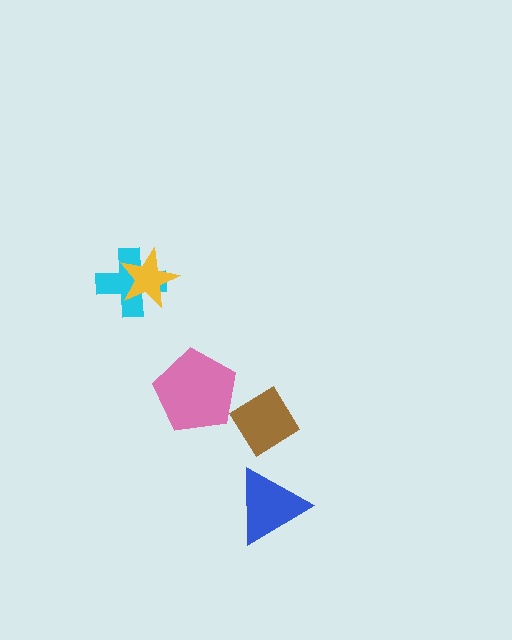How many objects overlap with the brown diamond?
0 objects overlap with the brown diamond.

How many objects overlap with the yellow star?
1 object overlaps with the yellow star.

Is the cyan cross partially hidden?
Yes, it is partially covered by another shape.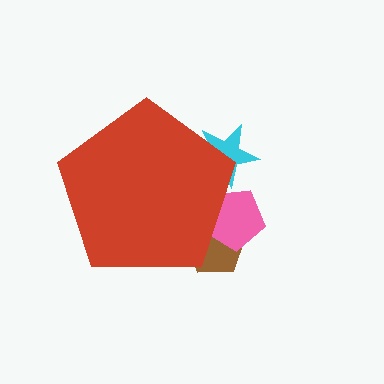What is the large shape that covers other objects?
A red pentagon.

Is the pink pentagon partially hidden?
Yes, the pink pentagon is partially hidden behind the red pentagon.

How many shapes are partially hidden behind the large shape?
3 shapes are partially hidden.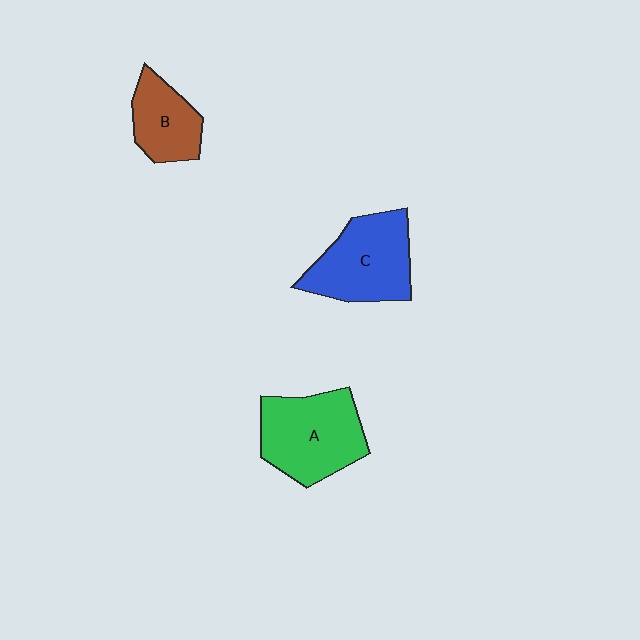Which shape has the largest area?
Shape A (green).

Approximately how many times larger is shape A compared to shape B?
Approximately 1.6 times.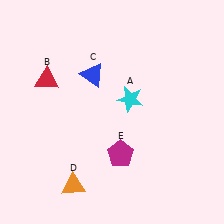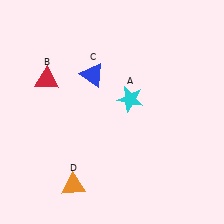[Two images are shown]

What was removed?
The magenta pentagon (E) was removed in Image 2.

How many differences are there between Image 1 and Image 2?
There is 1 difference between the two images.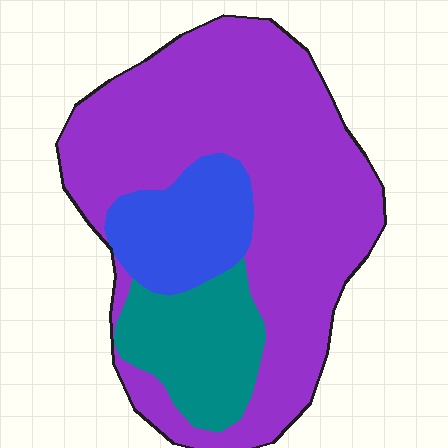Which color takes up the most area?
Purple, at roughly 70%.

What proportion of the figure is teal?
Teal covers roughly 15% of the figure.